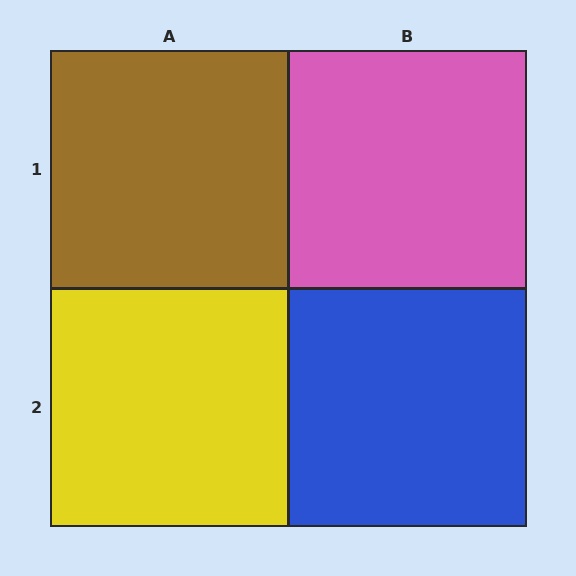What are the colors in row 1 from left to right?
Brown, pink.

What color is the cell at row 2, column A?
Yellow.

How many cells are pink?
1 cell is pink.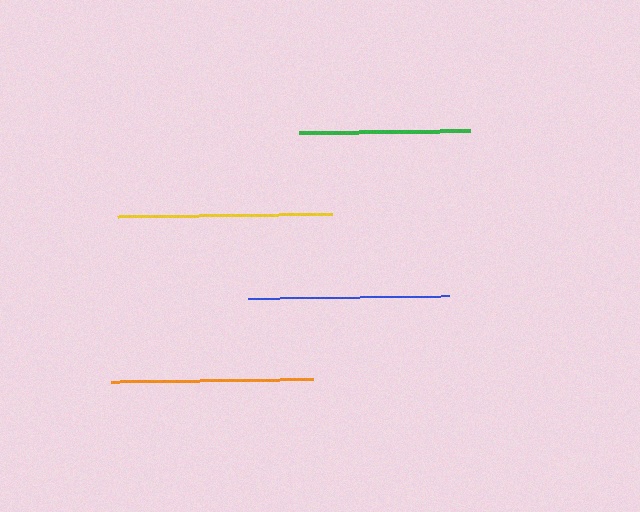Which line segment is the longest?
The yellow line is the longest at approximately 215 pixels.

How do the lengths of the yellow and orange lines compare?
The yellow and orange lines are approximately the same length.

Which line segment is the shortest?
The green line is the shortest at approximately 172 pixels.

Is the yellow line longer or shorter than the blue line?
The yellow line is longer than the blue line.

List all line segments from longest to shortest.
From longest to shortest: yellow, orange, blue, green.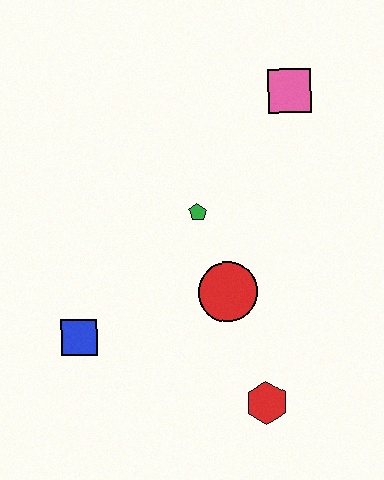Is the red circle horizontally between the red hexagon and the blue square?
Yes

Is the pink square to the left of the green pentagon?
No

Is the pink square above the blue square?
Yes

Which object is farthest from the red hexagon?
The pink square is farthest from the red hexagon.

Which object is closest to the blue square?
The red circle is closest to the blue square.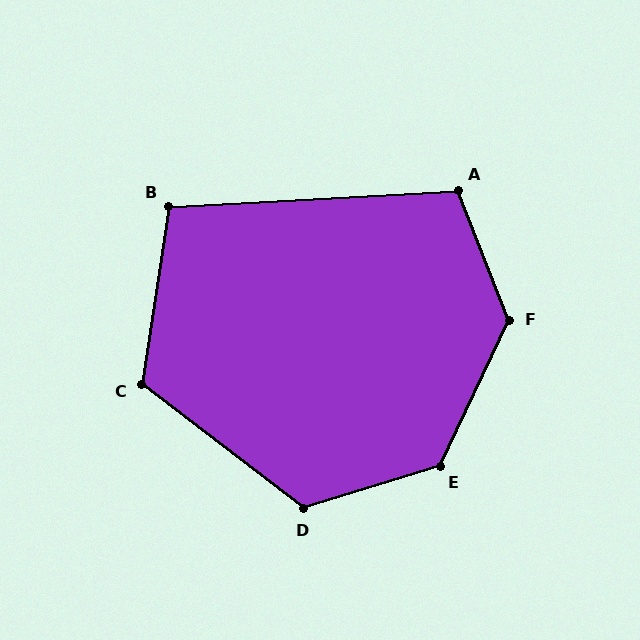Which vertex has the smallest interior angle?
B, at approximately 102 degrees.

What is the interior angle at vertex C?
Approximately 119 degrees (obtuse).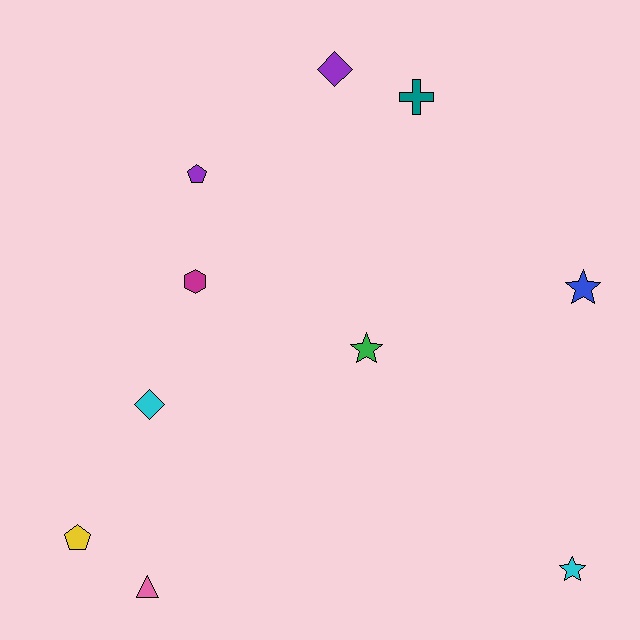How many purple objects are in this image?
There are 2 purple objects.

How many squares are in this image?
There are no squares.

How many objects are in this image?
There are 10 objects.